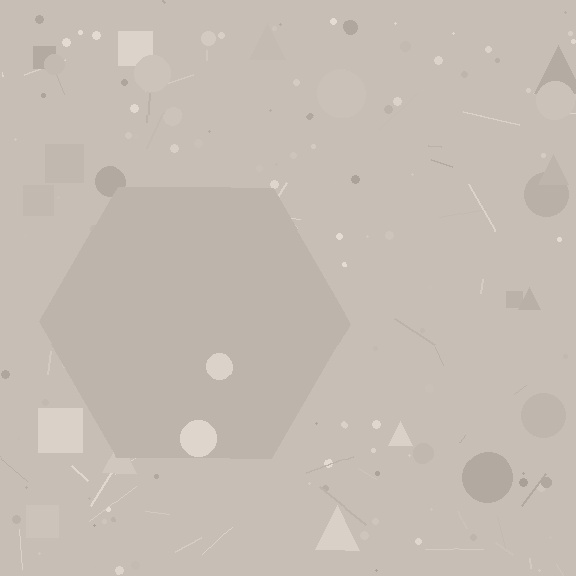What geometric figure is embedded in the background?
A hexagon is embedded in the background.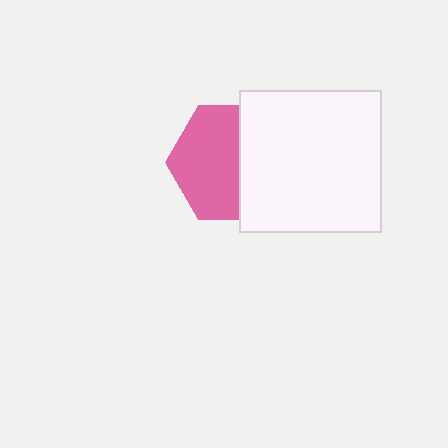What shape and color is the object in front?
The object in front is a white square.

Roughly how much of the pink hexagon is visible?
About half of it is visible (roughly 58%).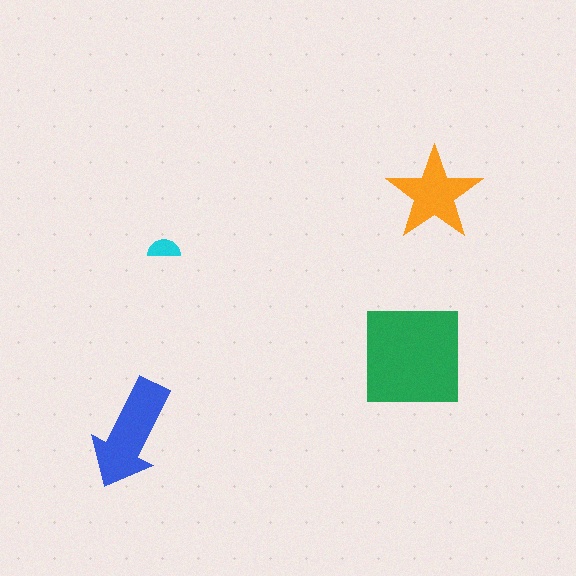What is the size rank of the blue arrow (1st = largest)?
2nd.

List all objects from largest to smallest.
The green square, the blue arrow, the orange star, the cyan semicircle.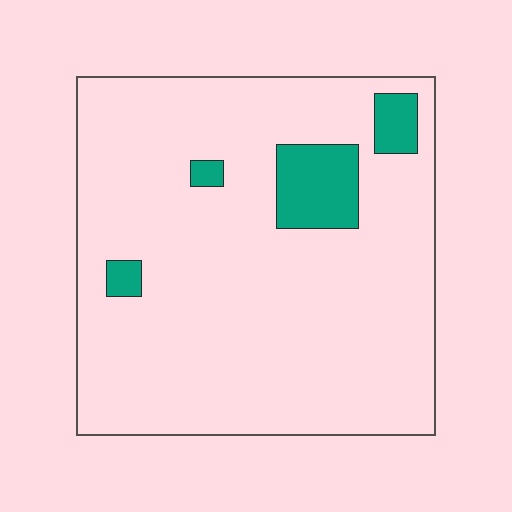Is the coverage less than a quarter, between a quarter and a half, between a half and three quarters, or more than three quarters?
Less than a quarter.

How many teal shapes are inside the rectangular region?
4.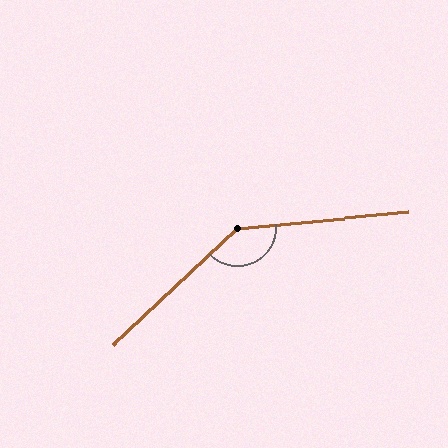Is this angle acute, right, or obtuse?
It is obtuse.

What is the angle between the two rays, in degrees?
Approximately 142 degrees.